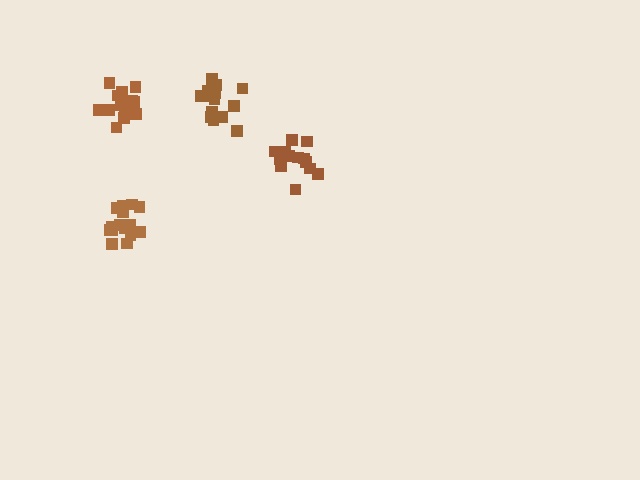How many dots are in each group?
Group 1: 16 dots, Group 2: 15 dots, Group 3: 16 dots, Group 4: 13 dots (60 total).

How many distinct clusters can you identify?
There are 4 distinct clusters.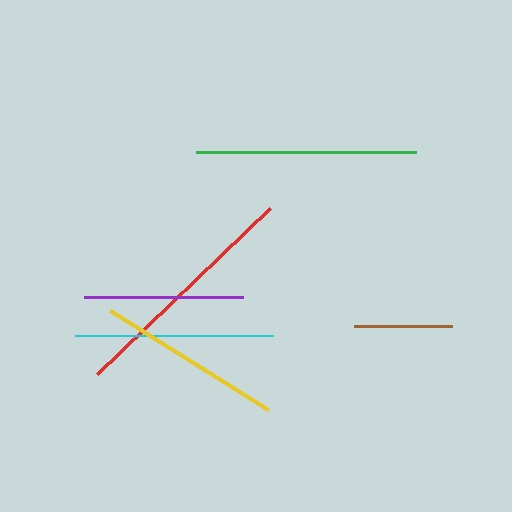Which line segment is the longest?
The red line is the longest at approximately 240 pixels.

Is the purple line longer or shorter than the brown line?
The purple line is longer than the brown line.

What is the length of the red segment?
The red segment is approximately 240 pixels long.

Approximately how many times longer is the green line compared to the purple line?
The green line is approximately 1.4 times the length of the purple line.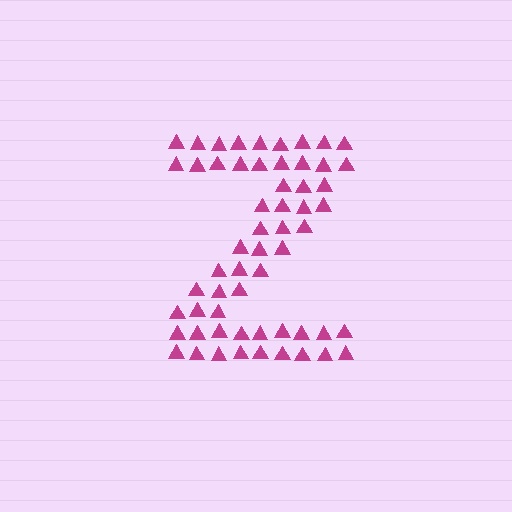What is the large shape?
The large shape is the letter Z.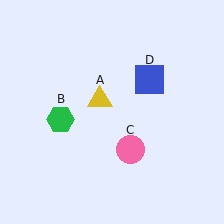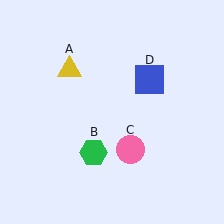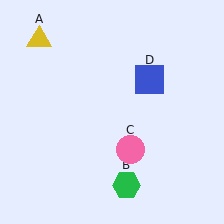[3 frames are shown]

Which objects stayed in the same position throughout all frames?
Pink circle (object C) and blue square (object D) remained stationary.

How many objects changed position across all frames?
2 objects changed position: yellow triangle (object A), green hexagon (object B).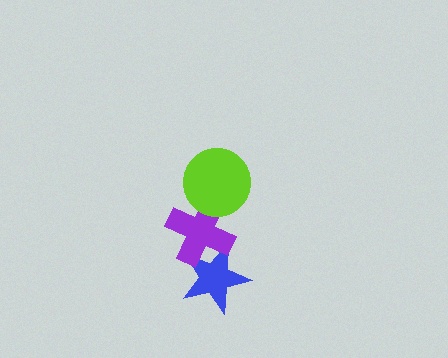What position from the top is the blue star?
The blue star is 3rd from the top.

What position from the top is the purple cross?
The purple cross is 2nd from the top.